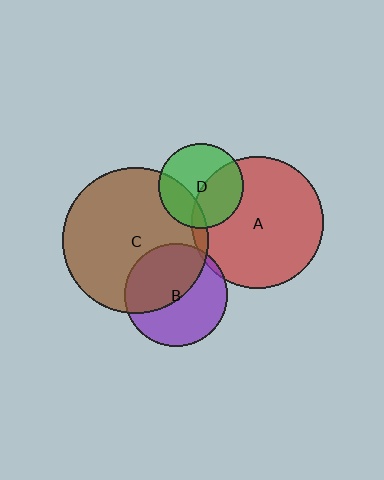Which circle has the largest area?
Circle C (brown).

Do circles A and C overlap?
Yes.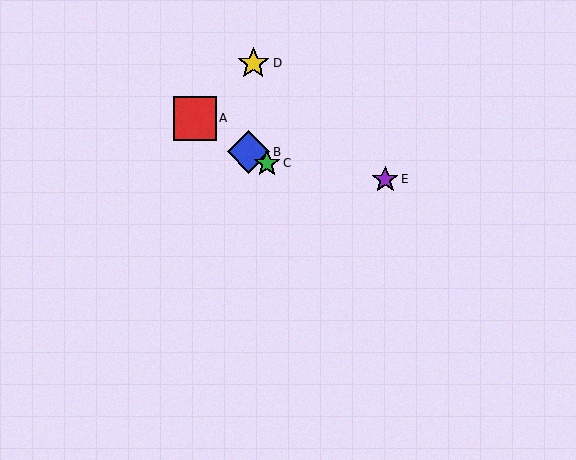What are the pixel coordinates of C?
Object C is at (267, 163).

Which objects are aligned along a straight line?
Objects A, B, C are aligned along a straight line.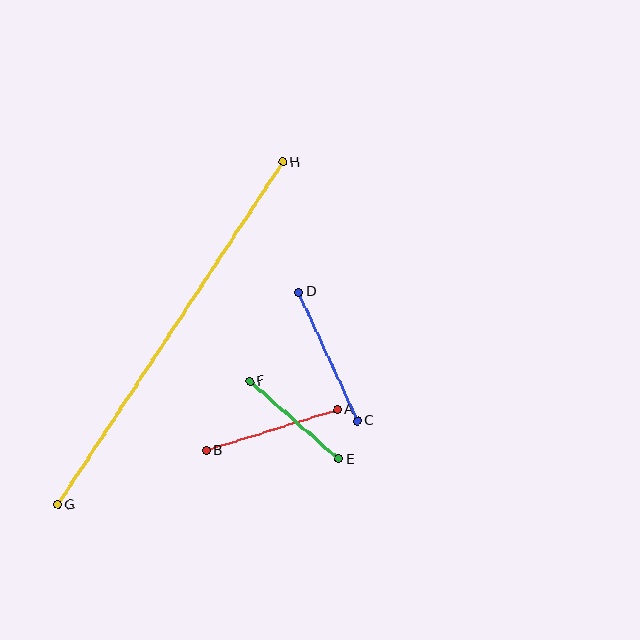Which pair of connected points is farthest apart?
Points G and H are farthest apart.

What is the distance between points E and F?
The distance is approximately 118 pixels.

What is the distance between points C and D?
The distance is approximately 142 pixels.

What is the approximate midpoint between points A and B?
The midpoint is at approximately (272, 430) pixels.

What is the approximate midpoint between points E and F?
The midpoint is at approximately (294, 420) pixels.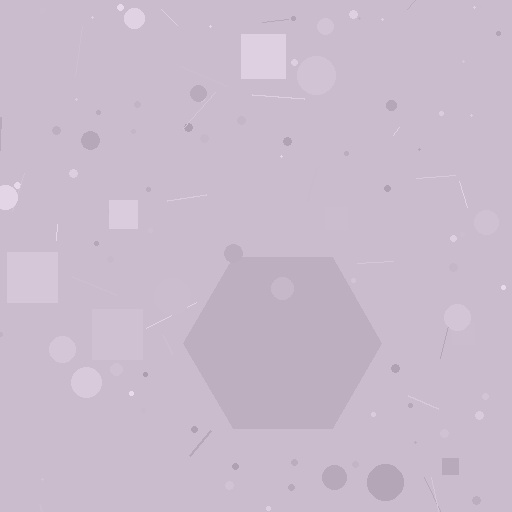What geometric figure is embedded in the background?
A hexagon is embedded in the background.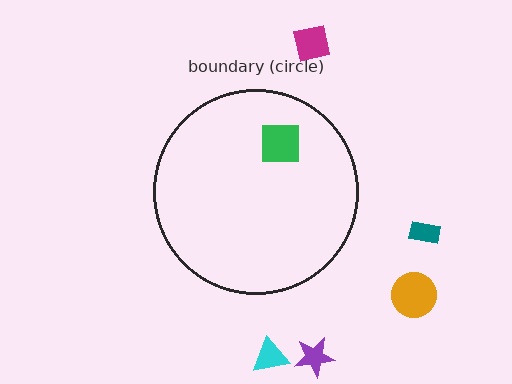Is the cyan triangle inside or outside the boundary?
Outside.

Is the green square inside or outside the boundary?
Inside.